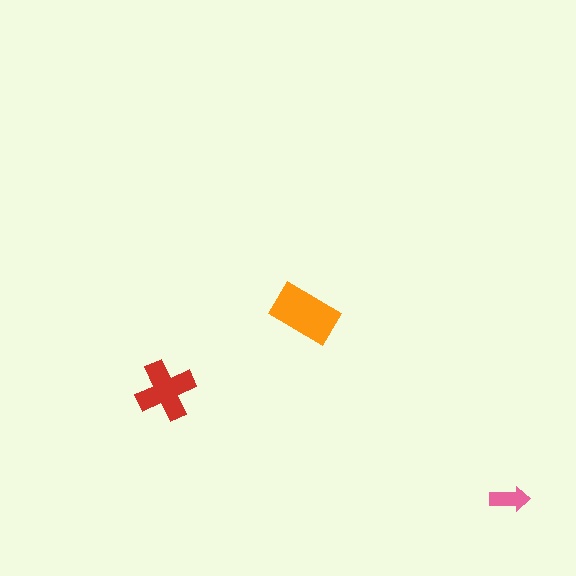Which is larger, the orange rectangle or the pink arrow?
The orange rectangle.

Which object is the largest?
The orange rectangle.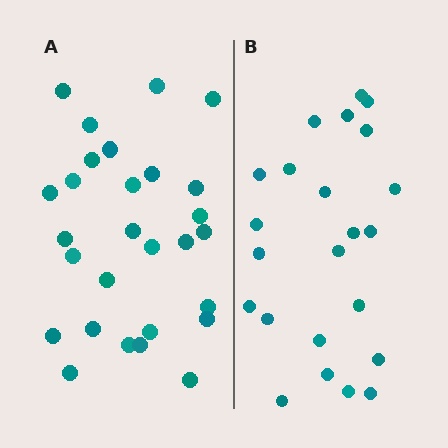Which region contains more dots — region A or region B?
Region A (the left region) has more dots.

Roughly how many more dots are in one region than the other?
Region A has about 5 more dots than region B.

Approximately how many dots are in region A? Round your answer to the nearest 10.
About 30 dots. (The exact count is 28, which rounds to 30.)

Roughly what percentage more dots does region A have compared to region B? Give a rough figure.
About 20% more.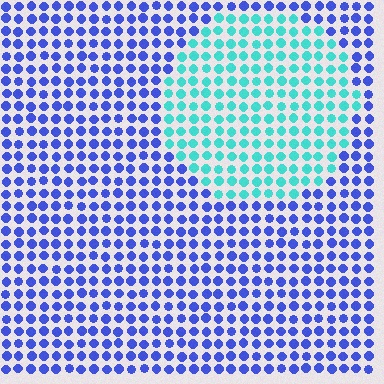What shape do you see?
I see a circle.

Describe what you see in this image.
The image is filled with small blue elements in a uniform arrangement. A circle-shaped region is visible where the elements are tinted to a slightly different hue, forming a subtle color boundary.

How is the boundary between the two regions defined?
The boundary is defined purely by a slight shift in hue (about 59 degrees). Spacing, size, and orientation are identical on both sides.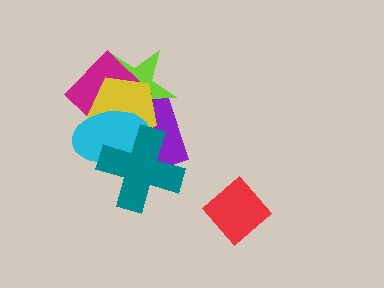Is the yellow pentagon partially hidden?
Yes, it is partially covered by another shape.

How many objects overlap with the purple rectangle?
5 objects overlap with the purple rectangle.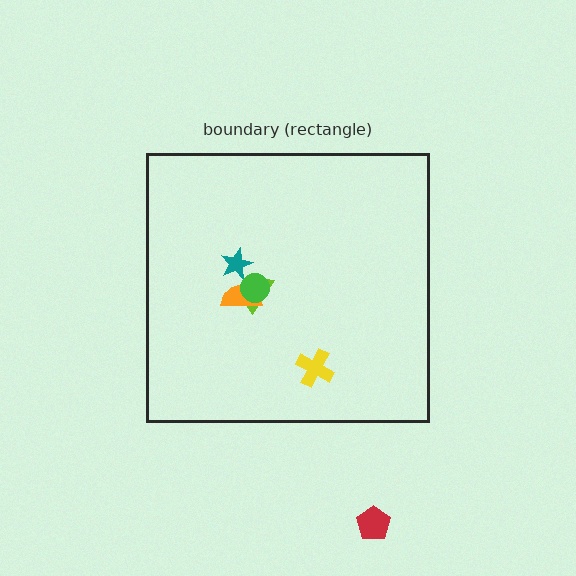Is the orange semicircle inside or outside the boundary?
Inside.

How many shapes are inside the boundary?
5 inside, 1 outside.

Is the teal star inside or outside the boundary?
Inside.